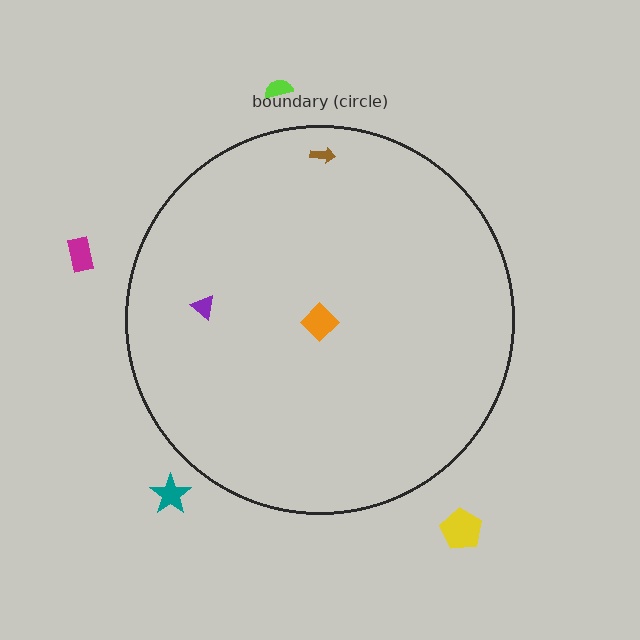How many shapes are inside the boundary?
3 inside, 4 outside.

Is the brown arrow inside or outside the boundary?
Inside.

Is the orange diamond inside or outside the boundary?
Inside.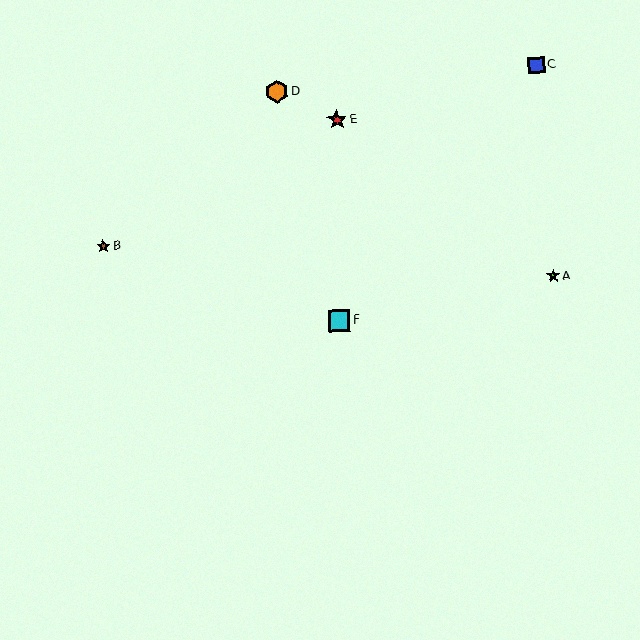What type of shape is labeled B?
Shape B is a brown star.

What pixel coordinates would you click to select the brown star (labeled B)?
Click at (103, 246) to select the brown star B.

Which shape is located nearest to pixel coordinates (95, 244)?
The brown star (labeled B) at (103, 246) is nearest to that location.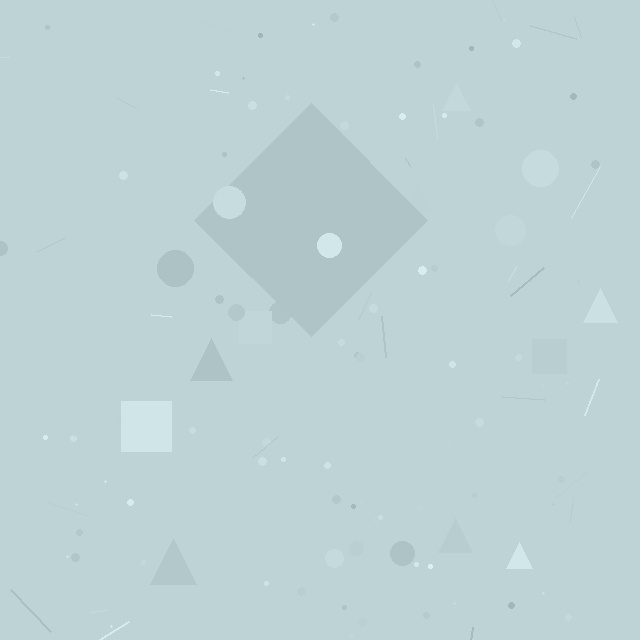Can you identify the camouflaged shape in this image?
The camouflaged shape is a diamond.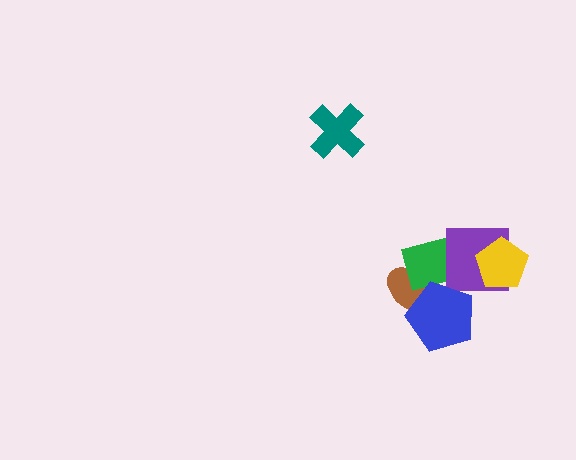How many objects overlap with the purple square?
2 objects overlap with the purple square.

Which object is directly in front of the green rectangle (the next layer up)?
The purple square is directly in front of the green rectangle.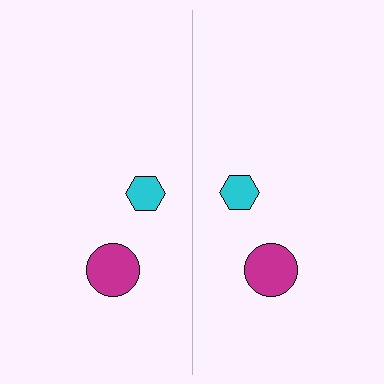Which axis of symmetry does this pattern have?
The pattern has a vertical axis of symmetry running through the center of the image.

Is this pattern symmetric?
Yes, this pattern has bilateral (reflection) symmetry.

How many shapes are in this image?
There are 4 shapes in this image.